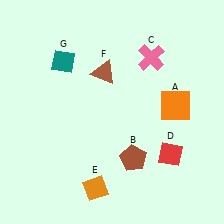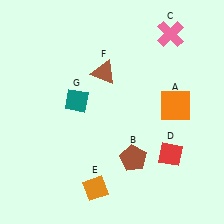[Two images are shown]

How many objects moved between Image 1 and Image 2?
2 objects moved between the two images.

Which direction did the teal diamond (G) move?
The teal diamond (G) moved down.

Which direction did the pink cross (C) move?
The pink cross (C) moved up.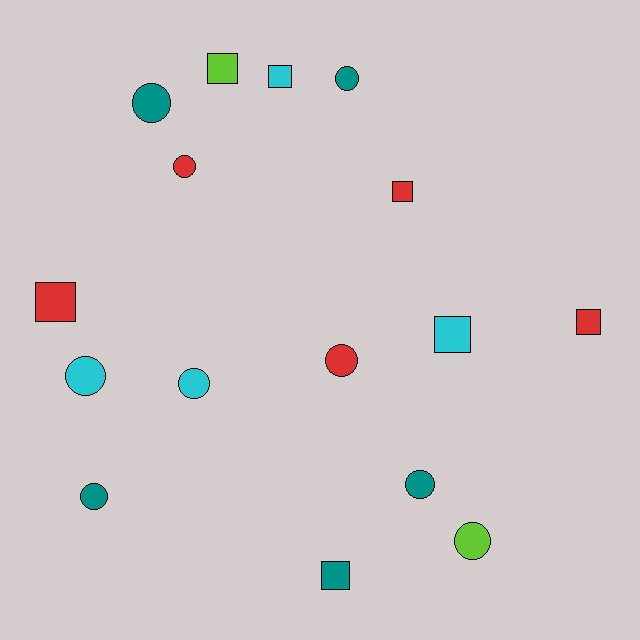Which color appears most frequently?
Red, with 5 objects.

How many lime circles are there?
There is 1 lime circle.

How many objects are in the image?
There are 16 objects.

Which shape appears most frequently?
Circle, with 9 objects.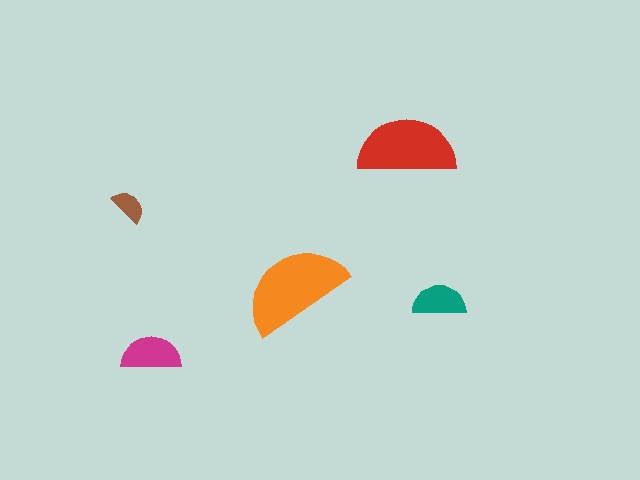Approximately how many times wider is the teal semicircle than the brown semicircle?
About 1.5 times wider.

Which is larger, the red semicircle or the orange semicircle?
The orange one.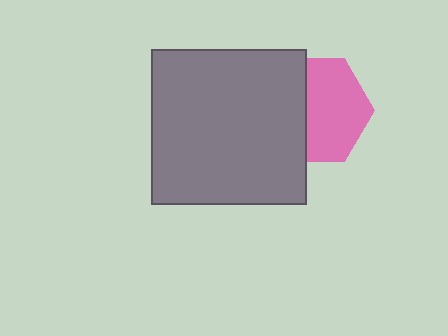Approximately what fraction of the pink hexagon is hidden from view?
Roughly 42% of the pink hexagon is hidden behind the gray square.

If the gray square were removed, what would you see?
You would see the complete pink hexagon.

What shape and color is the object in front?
The object in front is a gray square.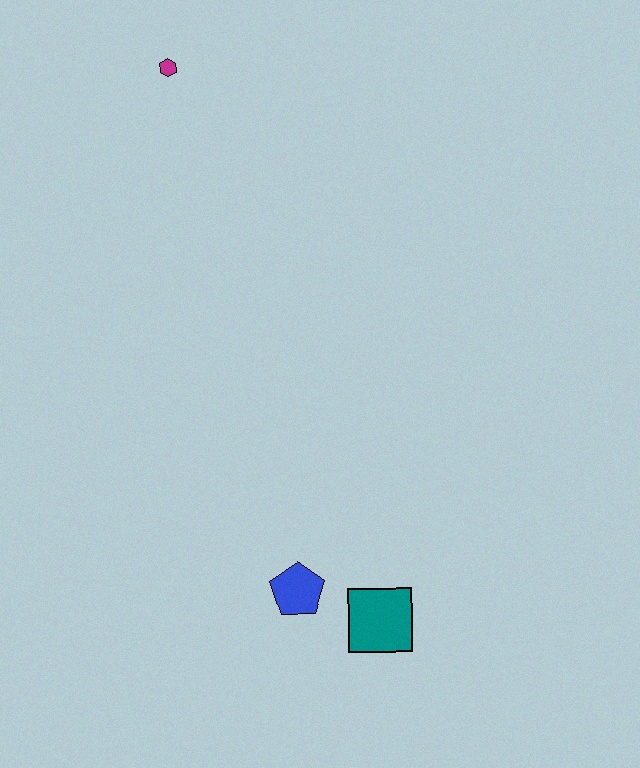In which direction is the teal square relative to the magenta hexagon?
The teal square is below the magenta hexagon.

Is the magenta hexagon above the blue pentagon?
Yes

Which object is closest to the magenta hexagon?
The blue pentagon is closest to the magenta hexagon.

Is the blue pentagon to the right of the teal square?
No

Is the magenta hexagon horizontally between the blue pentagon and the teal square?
No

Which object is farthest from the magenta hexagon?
The teal square is farthest from the magenta hexagon.